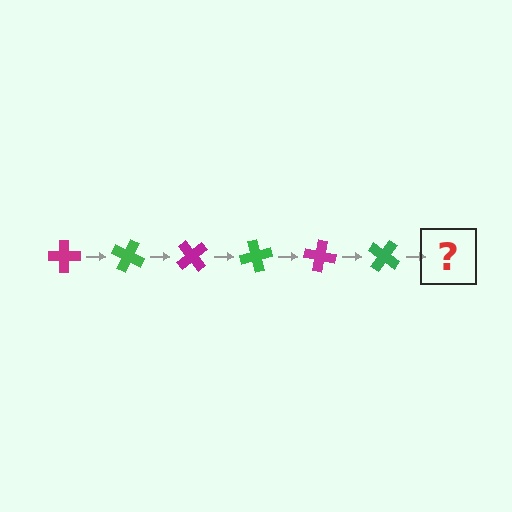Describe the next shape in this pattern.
It should be a magenta cross, rotated 150 degrees from the start.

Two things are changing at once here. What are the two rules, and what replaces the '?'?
The two rules are that it rotates 25 degrees each step and the color cycles through magenta and green. The '?' should be a magenta cross, rotated 150 degrees from the start.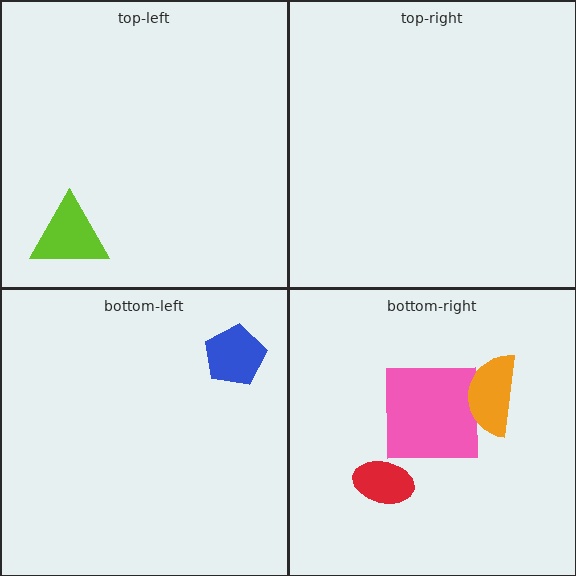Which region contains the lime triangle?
The top-left region.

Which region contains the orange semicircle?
The bottom-right region.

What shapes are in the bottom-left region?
The blue pentagon.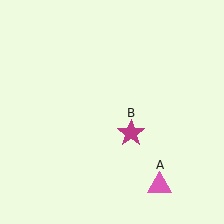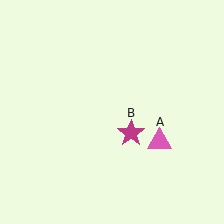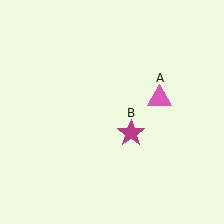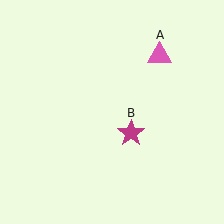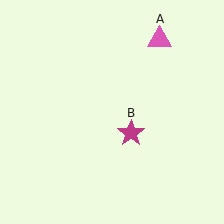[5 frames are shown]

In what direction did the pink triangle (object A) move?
The pink triangle (object A) moved up.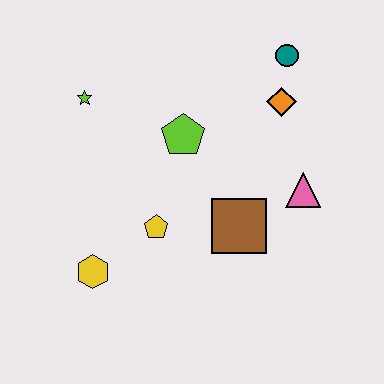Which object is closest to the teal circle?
The orange diamond is closest to the teal circle.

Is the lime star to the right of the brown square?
No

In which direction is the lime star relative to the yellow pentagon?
The lime star is above the yellow pentagon.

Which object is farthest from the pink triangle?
The lime star is farthest from the pink triangle.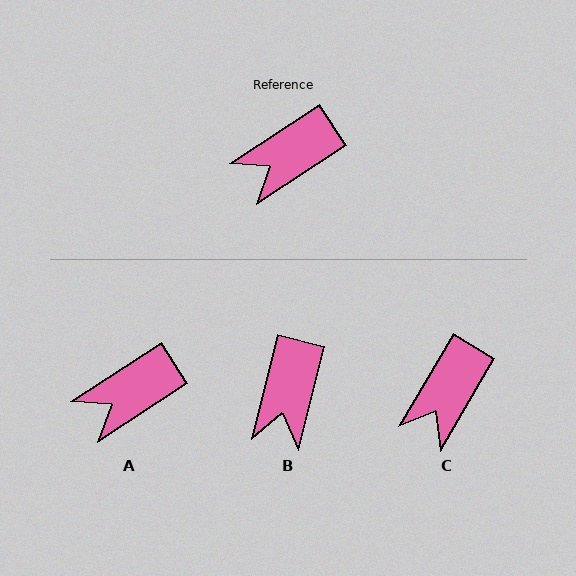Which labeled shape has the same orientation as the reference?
A.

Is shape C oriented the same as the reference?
No, it is off by about 26 degrees.